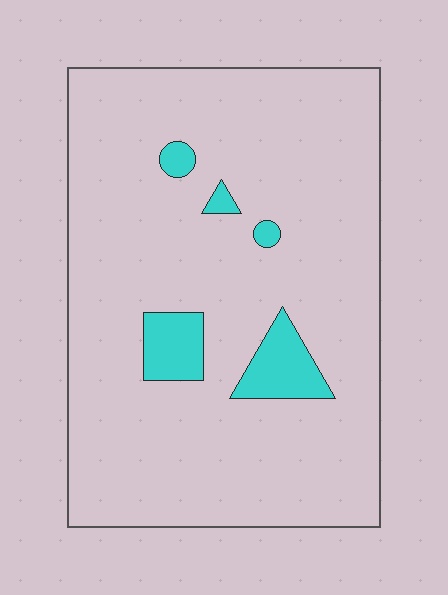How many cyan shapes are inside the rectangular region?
5.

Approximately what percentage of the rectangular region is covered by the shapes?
Approximately 10%.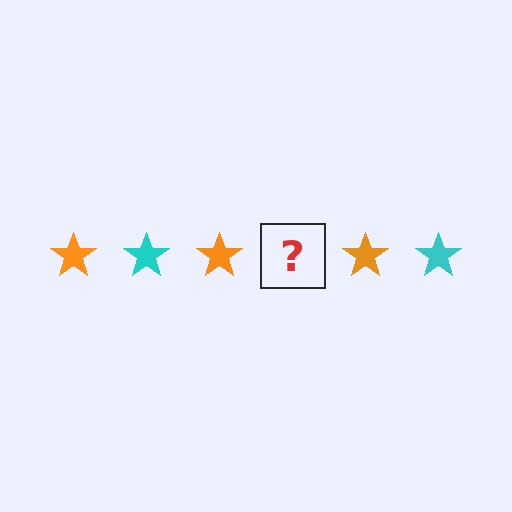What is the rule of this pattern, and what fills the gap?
The rule is that the pattern cycles through orange, cyan stars. The gap should be filled with a cyan star.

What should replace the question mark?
The question mark should be replaced with a cyan star.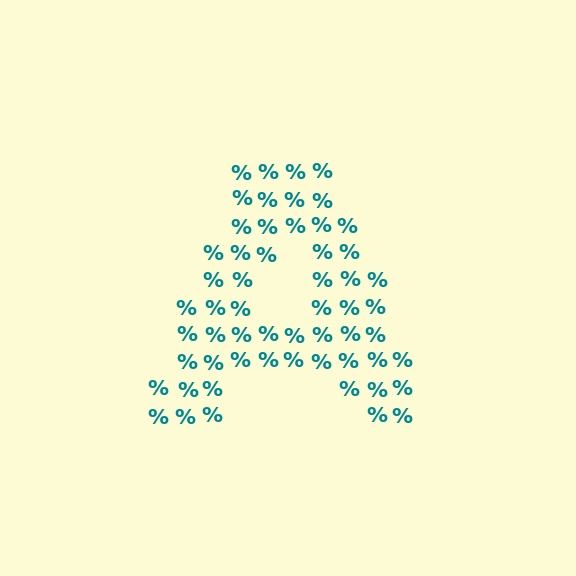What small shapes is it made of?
It is made of small percent signs.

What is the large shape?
The large shape is the letter A.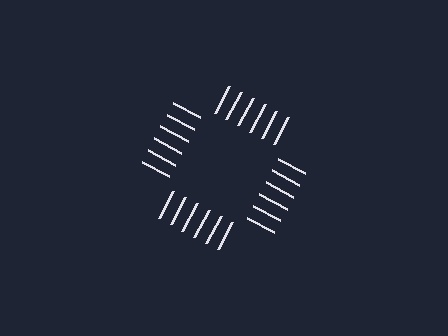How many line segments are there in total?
24 — 6 along each of the 4 edges.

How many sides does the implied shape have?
4 sides — the line-ends trace a square.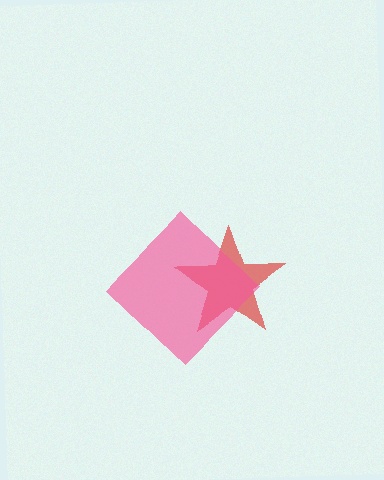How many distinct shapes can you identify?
There are 2 distinct shapes: a red star, a pink diamond.